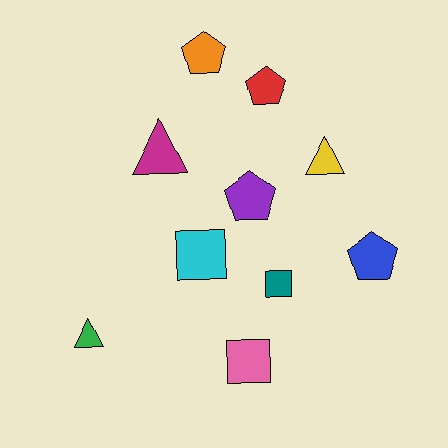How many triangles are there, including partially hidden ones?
There are 3 triangles.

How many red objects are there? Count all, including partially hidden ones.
There is 1 red object.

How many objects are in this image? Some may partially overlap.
There are 10 objects.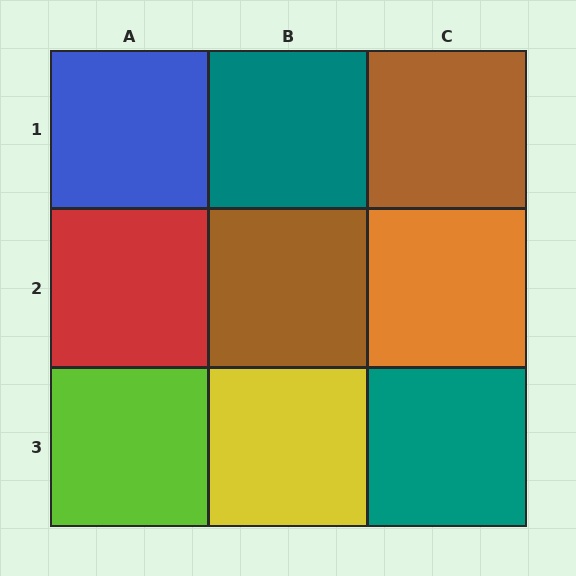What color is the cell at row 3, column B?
Yellow.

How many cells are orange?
1 cell is orange.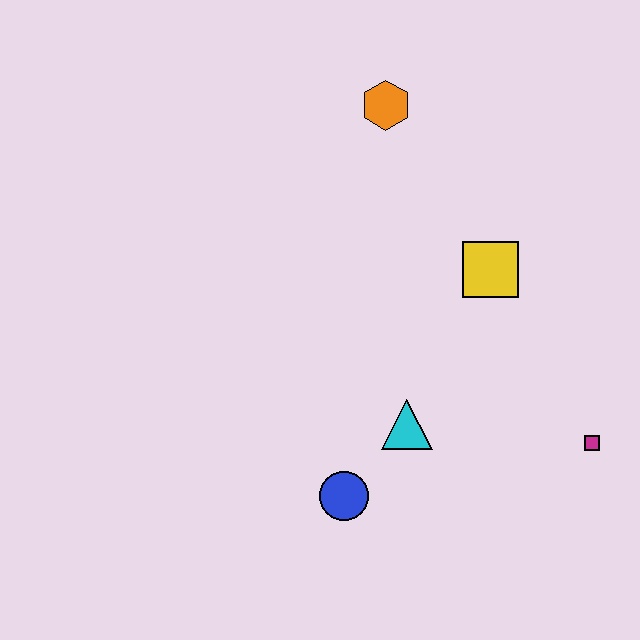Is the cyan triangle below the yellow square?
Yes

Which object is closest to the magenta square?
The cyan triangle is closest to the magenta square.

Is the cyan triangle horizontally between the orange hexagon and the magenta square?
Yes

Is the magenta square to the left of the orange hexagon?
No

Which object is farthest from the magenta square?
The orange hexagon is farthest from the magenta square.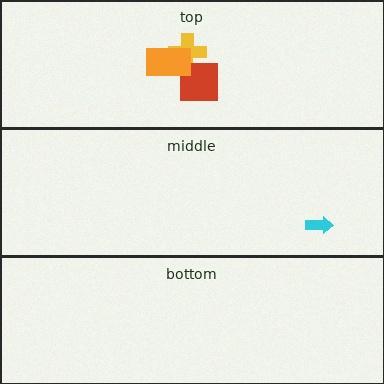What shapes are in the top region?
The yellow cross, the red square, the orange rectangle.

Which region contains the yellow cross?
The top region.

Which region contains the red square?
The top region.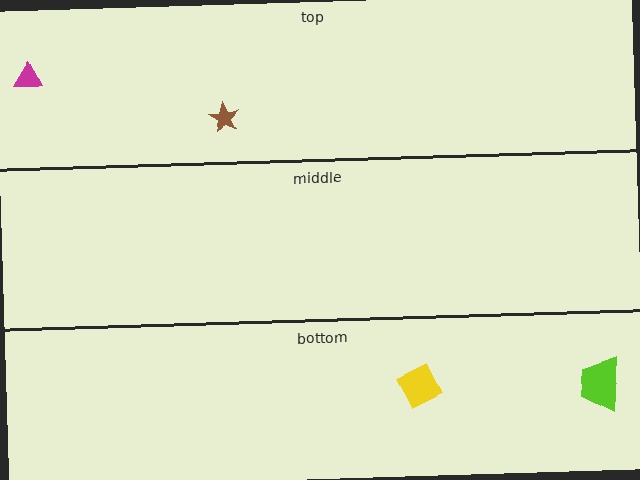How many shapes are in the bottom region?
2.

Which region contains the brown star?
The top region.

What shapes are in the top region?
The magenta triangle, the brown star.